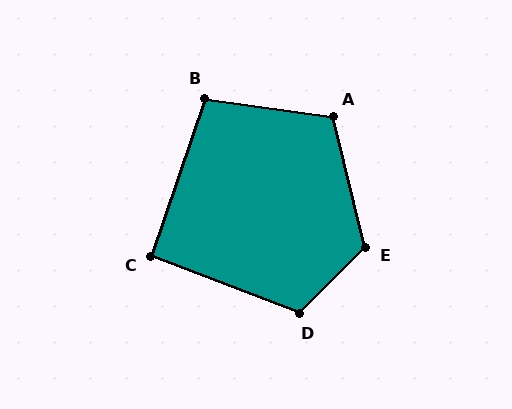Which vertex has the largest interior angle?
E, at approximately 122 degrees.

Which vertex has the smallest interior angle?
C, at approximately 92 degrees.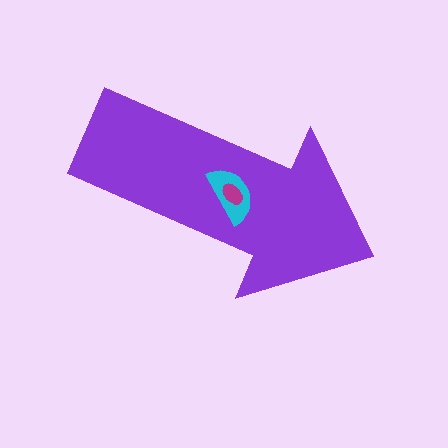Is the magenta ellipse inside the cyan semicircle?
Yes.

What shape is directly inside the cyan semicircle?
The magenta ellipse.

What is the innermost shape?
The magenta ellipse.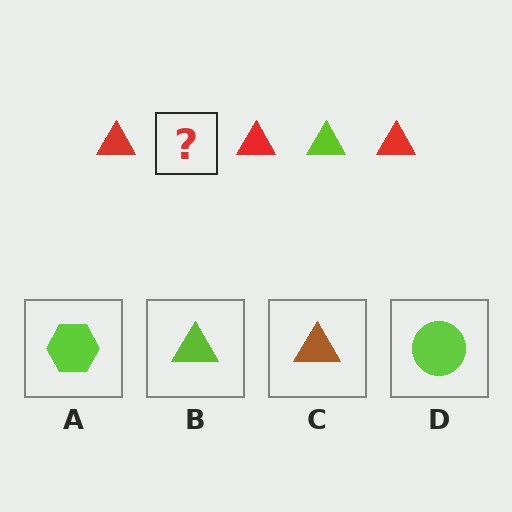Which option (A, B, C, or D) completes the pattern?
B.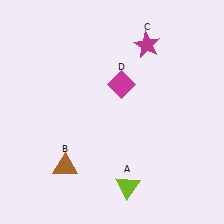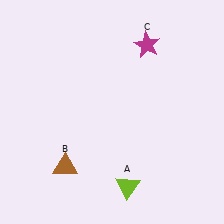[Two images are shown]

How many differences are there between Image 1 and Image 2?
There is 1 difference between the two images.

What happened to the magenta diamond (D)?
The magenta diamond (D) was removed in Image 2. It was in the top-right area of Image 1.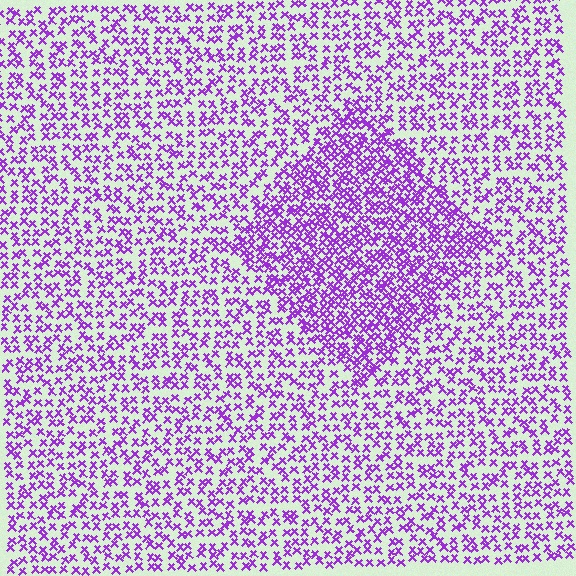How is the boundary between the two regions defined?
The boundary is defined by a change in element density (approximately 1.8x ratio). All elements are the same color, size, and shape.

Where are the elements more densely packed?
The elements are more densely packed inside the diamond boundary.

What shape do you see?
I see a diamond.